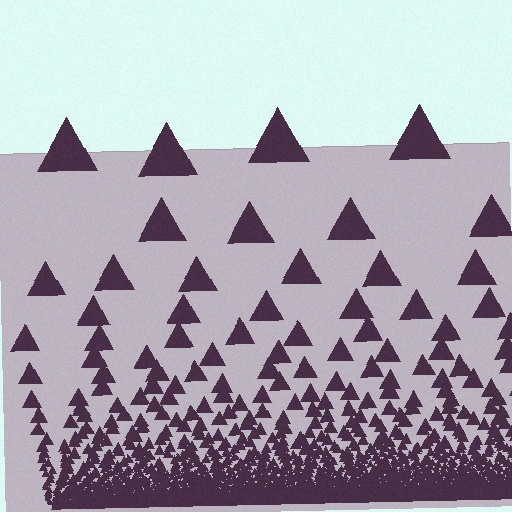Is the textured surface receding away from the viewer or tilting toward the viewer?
The surface appears to tilt toward the viewer. Texture elements get larger and sparser toward the top.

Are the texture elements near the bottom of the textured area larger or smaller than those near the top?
Smaller. The gradient is inverted — elements near the bottom are smaller and denser.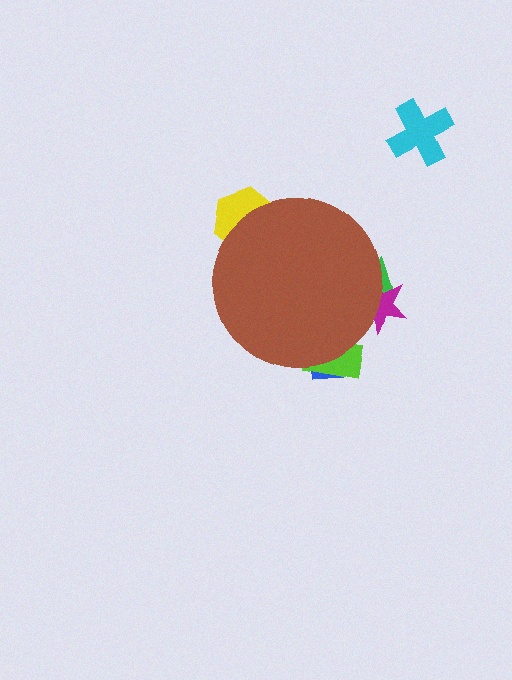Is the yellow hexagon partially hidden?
Yes, the yellow hexagon is partially hidden behind the brown circle.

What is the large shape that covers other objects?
A brown circle.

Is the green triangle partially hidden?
Yes, the green triangle is partially hidden behind the brown circle.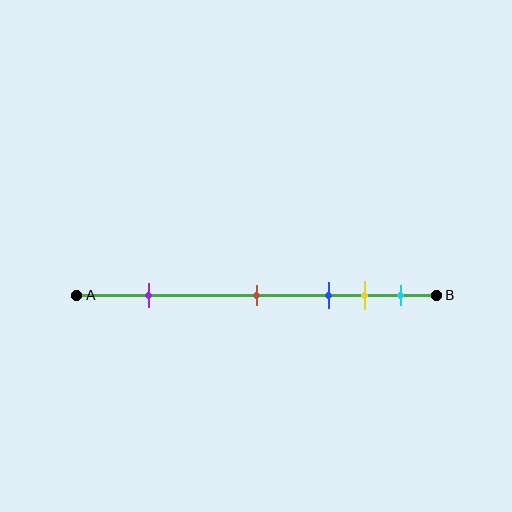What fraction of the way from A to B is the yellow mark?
The yellow mark is approximately 80% (0.8) of the way from A to B.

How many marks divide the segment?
There are 5 marks dividing the segment.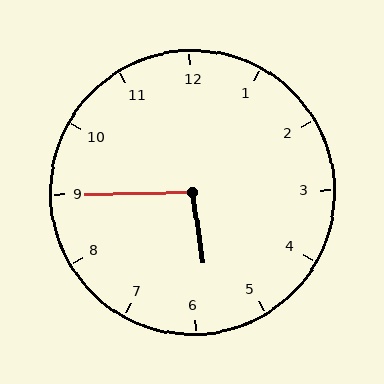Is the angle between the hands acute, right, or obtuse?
It is obtuse.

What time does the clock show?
5:45.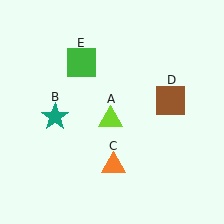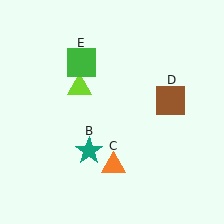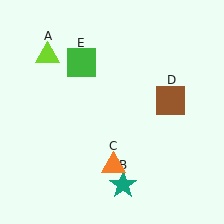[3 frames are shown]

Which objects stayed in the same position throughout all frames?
Orange triangle (object C) and brown square (object D) and green square (object E) remained stationary.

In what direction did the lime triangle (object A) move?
The lime triangle (object A) moved up and to the left.